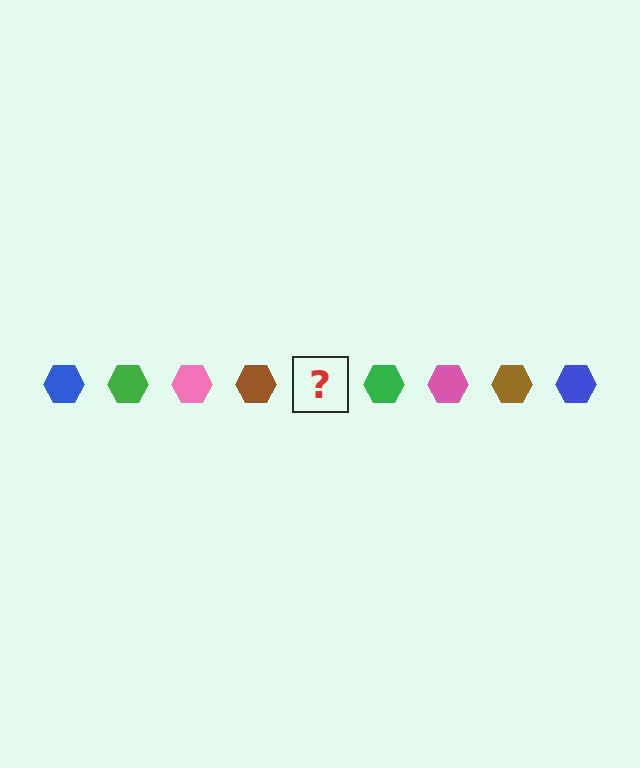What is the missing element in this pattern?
The missing element is a blue hexagon.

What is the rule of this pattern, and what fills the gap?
The rule is that the pattern cycles through blue, green, pink, brown hexagons. The gap should be filled with a blue hexagon.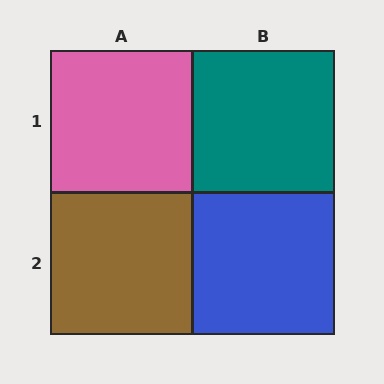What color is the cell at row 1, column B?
Teal.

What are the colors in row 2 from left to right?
Brown, blue.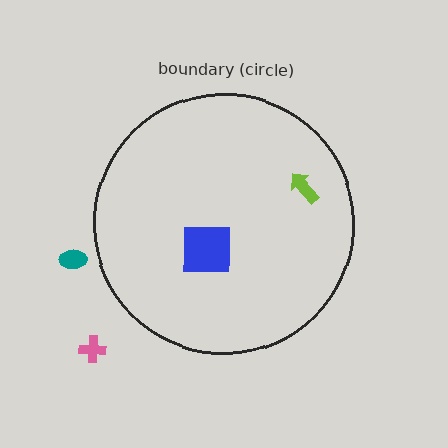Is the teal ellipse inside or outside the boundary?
Outside.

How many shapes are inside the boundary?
2 inside, 2 outside.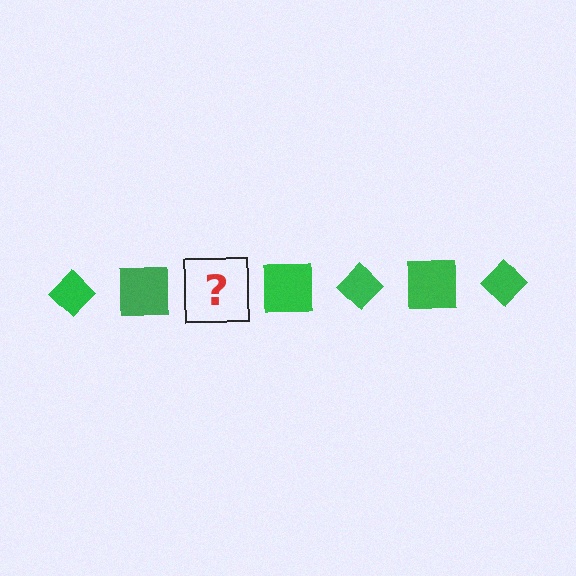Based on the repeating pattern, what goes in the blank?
The blank should be a green diamond.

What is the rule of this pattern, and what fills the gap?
The rule is that the pattern cycles through diamond, square shapes in green. The gap should be filled with a green diamond.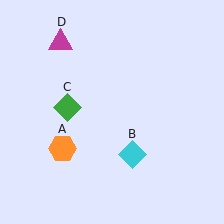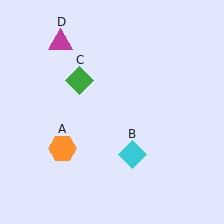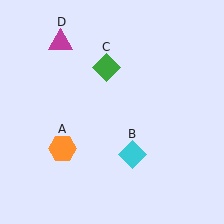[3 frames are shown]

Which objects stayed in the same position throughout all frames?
Orange hexagon (object A) and cyan diamond (object B) and magenta triangle (object D) remained stationary.